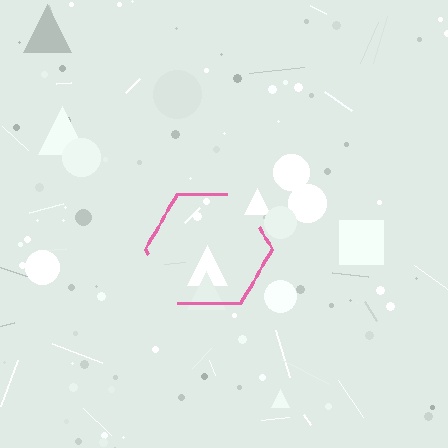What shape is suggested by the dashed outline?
The dashed outline suggests a hexagon.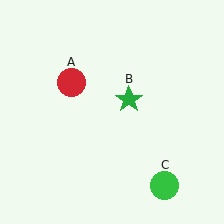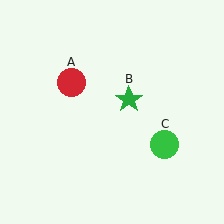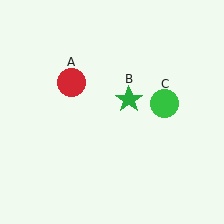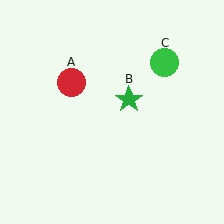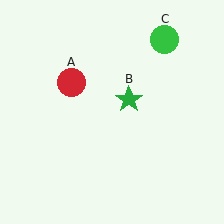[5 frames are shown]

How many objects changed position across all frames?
1 object changed position: green circle (object C).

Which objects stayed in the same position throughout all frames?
Red circle (object A) and green star (object B) remained stationary.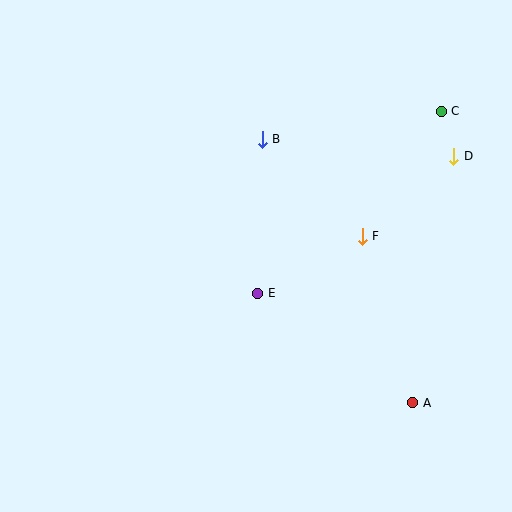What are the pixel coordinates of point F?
Point F is at (362, 236).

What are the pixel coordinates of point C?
Point C is at (441, 111).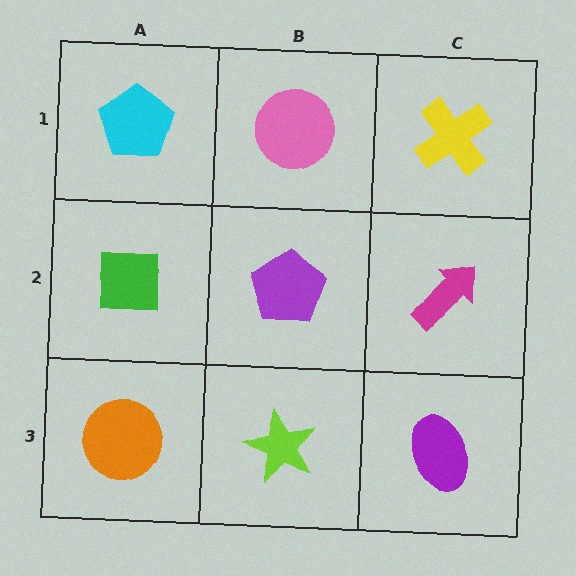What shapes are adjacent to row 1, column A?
A green square (row 2, column A), a pink circle (row 1, column B).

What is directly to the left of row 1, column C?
A pink circle.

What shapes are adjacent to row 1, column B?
A purple pentagon (row 2, column B), a cyan pentagon (row 1, column A), a yellow cross (row 1, column C).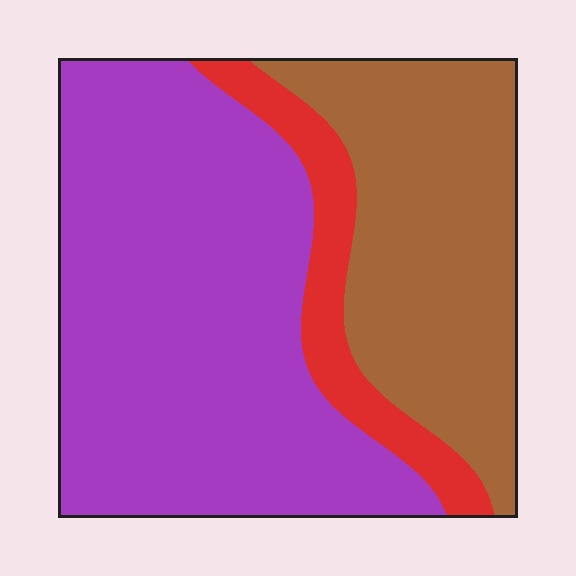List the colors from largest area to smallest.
From largest to smallest: purple, brown, red.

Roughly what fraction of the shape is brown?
Brown takes up about one third (1/3) of the shape.